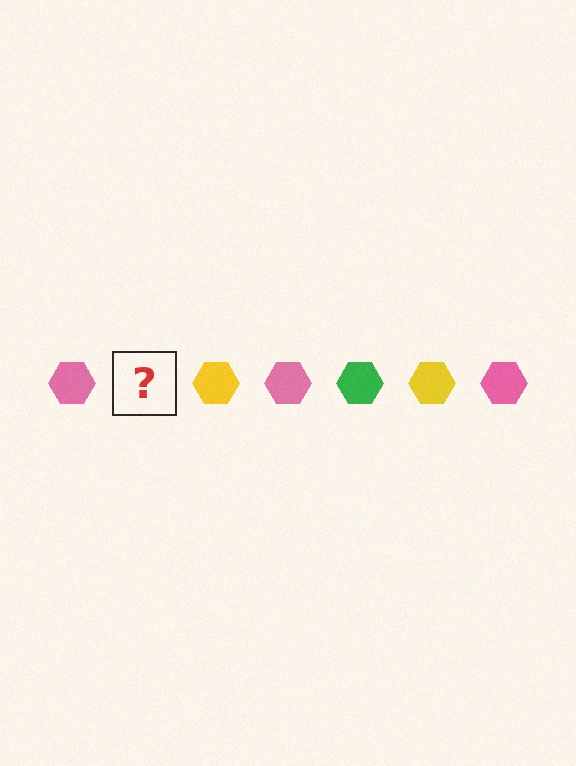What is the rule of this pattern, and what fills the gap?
The rule is that the pattern cycles through pink, green, yellow hexagons. The gap should be filled with a green hexagon.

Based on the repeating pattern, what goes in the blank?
The blank should be a green hexagon.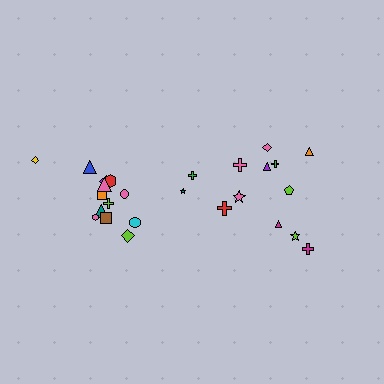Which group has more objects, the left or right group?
The left group.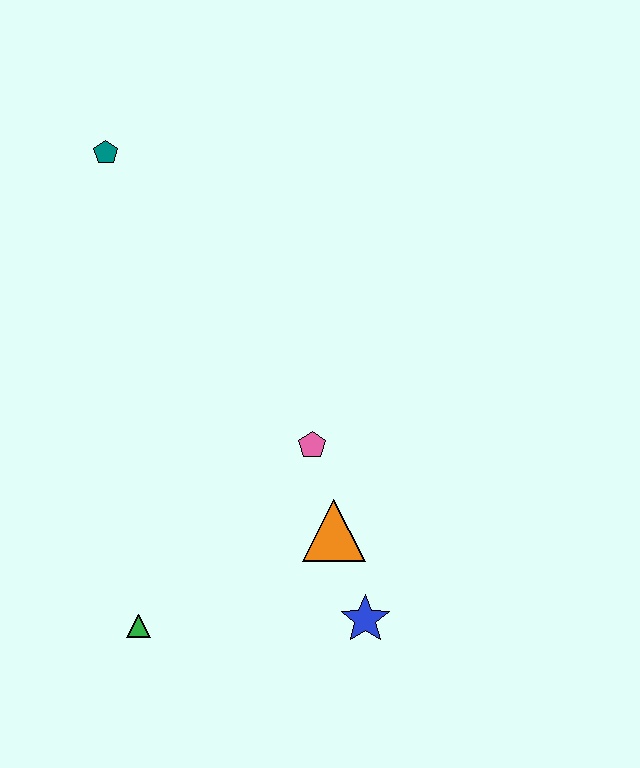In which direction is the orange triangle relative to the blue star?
The orange triangle is above the blue star.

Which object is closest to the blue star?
The orange triangle is closest to the blue star.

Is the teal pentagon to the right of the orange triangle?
No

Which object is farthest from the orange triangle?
The teal pentagon is farthest from the orange triangle.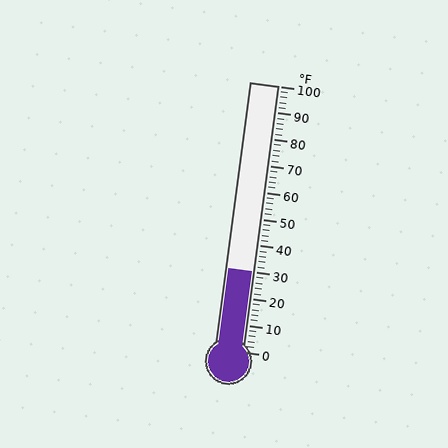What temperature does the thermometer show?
The thermometer shows approximately 30°F.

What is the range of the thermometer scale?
The thermometer scale ranges from 0°F to 100°F.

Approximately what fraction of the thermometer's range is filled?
The thermometer is filled to approximately 30% of its range.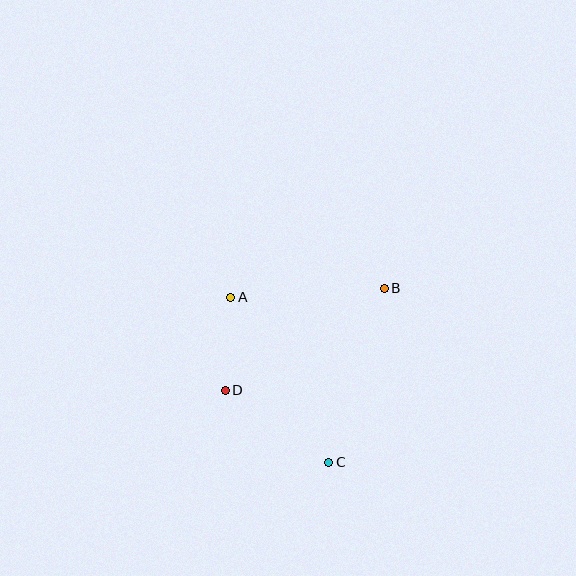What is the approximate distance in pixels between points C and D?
The distance between C and D is approximately 126 pixels.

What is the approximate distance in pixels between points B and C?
The distance between B and C is approximately 183 pixels.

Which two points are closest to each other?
Points A and D are closest to each other.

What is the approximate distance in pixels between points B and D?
The distance between B and D is approximately 189 pixels.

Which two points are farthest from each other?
Points A and C are farthest from each other.